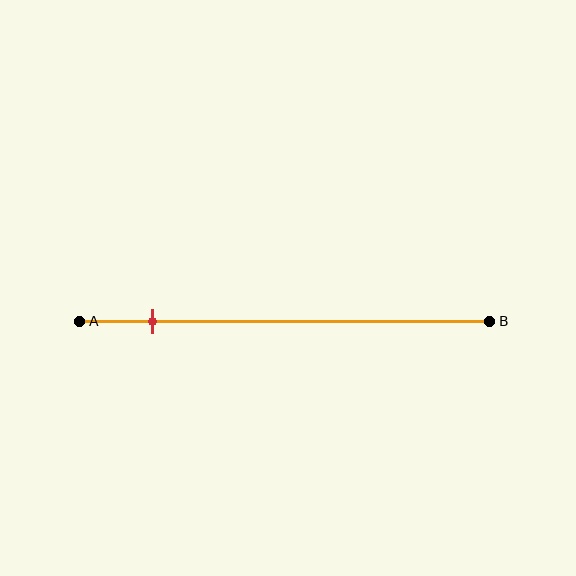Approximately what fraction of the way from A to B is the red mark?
The red mark is approximately 20% of the way from A to B.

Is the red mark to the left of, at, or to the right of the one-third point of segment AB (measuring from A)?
The red mark is to the left of the one-third point of segment AB.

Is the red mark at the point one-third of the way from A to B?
No, the mark is at about 20% from A, not at the 33% one-third point.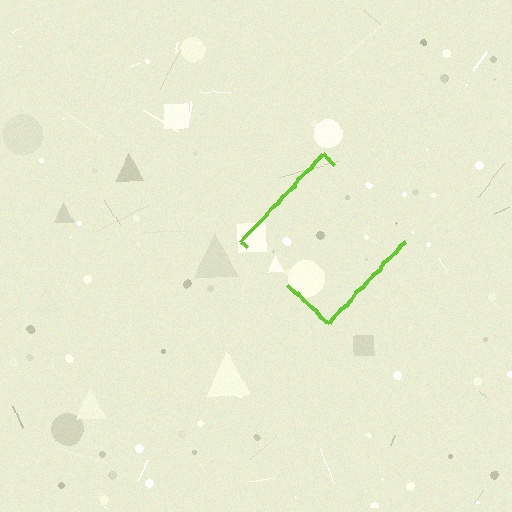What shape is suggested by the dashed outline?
The dashed outline suggests a diamond.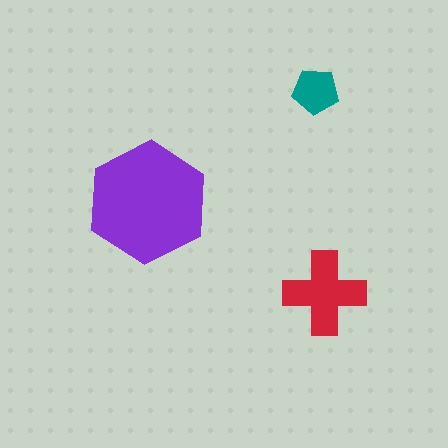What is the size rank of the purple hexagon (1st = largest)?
1st.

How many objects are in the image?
There are 3 objects in the image.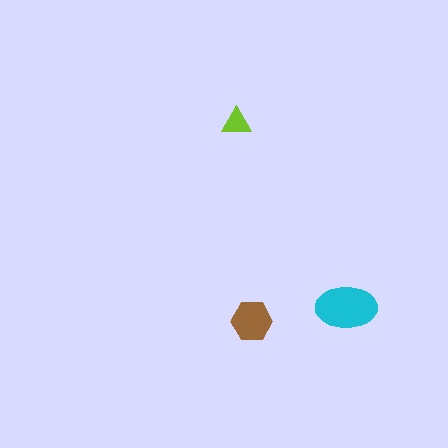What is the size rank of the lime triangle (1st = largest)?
3rd.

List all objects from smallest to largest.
The lime triangle, the brown hexagon, the cyan ellipse.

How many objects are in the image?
There are 3 objects in the image.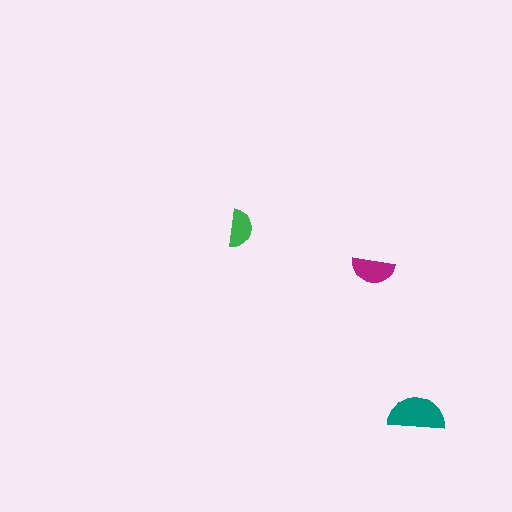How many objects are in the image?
There are 3 objects in the image.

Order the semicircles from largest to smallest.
the teal one, the magenta one, the green one.